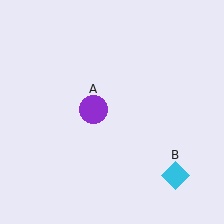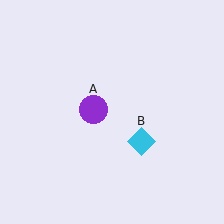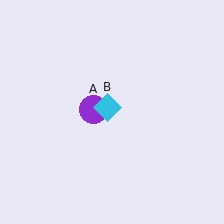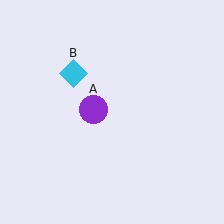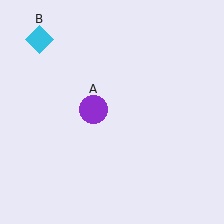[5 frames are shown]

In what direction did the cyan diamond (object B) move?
The cyan diamond (object B) moved up and to the left.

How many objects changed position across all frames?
1 object changed position: cyan diamond (object B).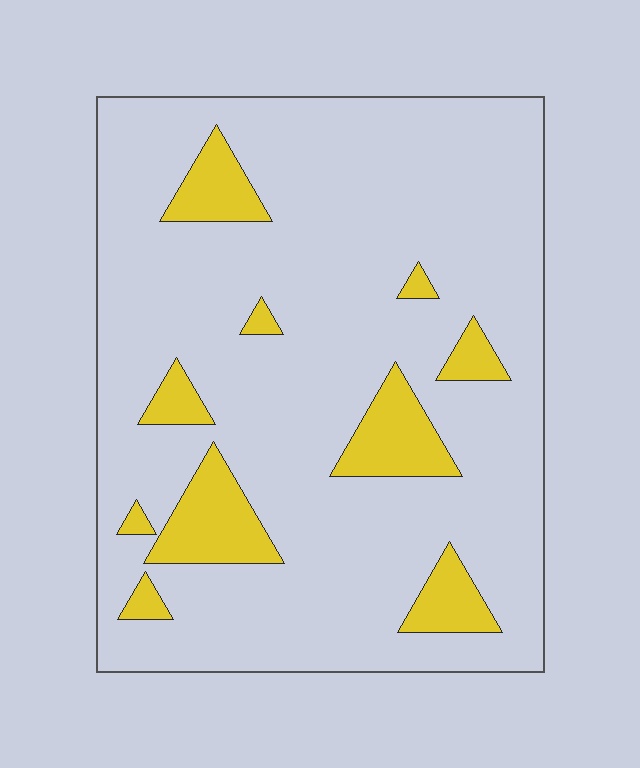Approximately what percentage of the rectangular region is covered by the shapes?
Approximately 15%.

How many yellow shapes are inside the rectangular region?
10.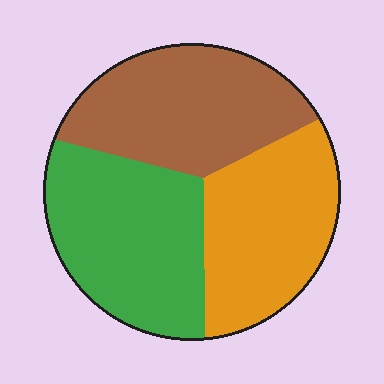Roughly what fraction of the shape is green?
Green covers roughly 35% of the shape.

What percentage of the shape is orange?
Orange takes up about one third (1/3) of the shape.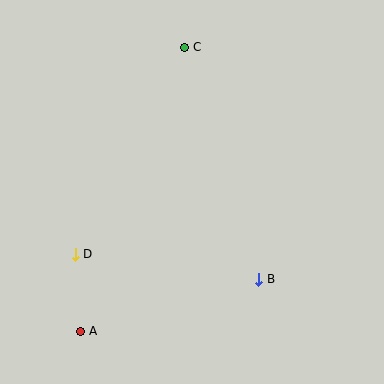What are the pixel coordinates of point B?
Point B is at (259, 279).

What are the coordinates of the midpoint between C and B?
The midpoint between C and B is at (222, 163).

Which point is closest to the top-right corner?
Point C is closest to the top-right corner.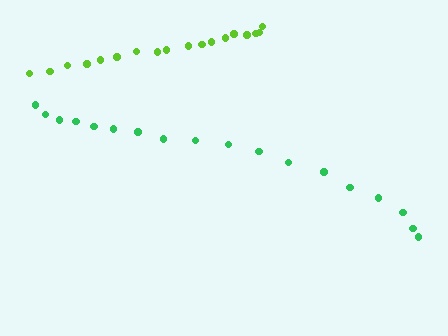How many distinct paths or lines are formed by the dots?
There are 2 distinct paths.